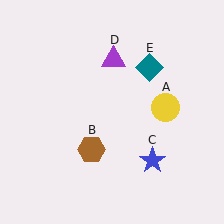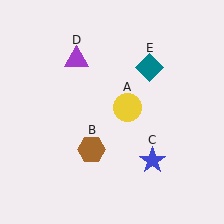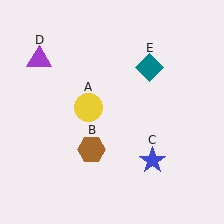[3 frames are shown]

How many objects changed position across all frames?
2 objects changed position: yellow circle (object A), purple triangle (object D).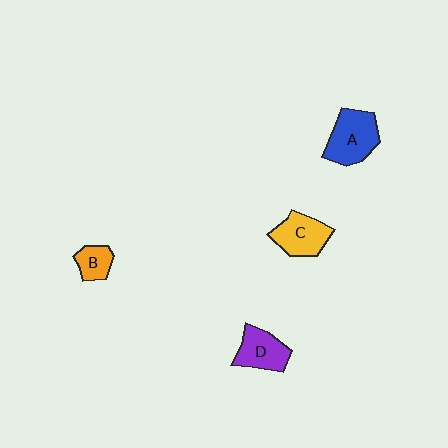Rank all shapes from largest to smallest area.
From largest to smallest: A (blue), C (yellow), D (purple), B (orange).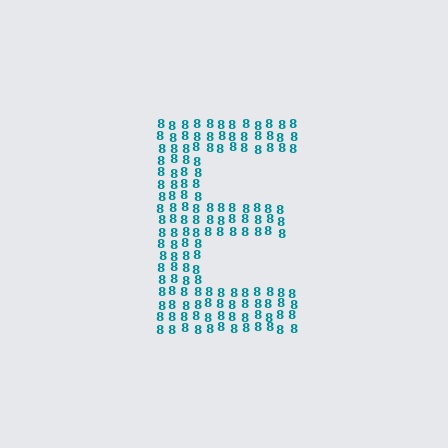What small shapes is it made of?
It is made of small digit 8's.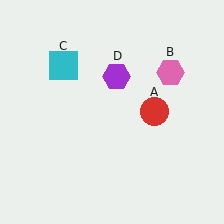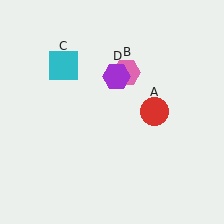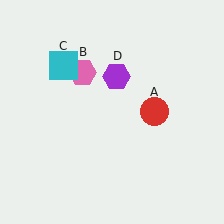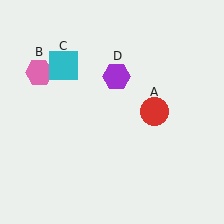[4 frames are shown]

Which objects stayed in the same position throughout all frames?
Red circle (object A) and cyan square (object C) and purple hexagon (object D) remained stationary.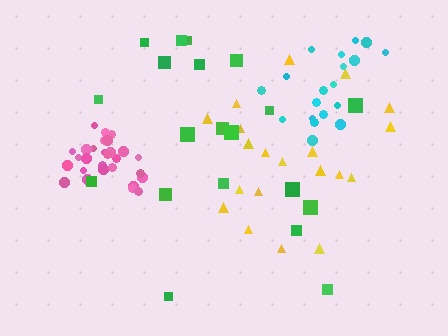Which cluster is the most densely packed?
Pink.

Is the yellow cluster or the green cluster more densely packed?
Yellow.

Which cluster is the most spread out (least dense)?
Green.